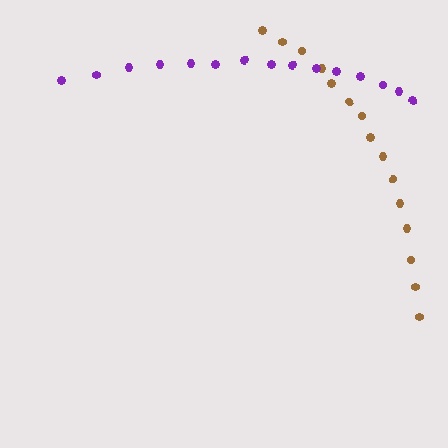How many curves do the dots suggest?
There are 2 distinct paths.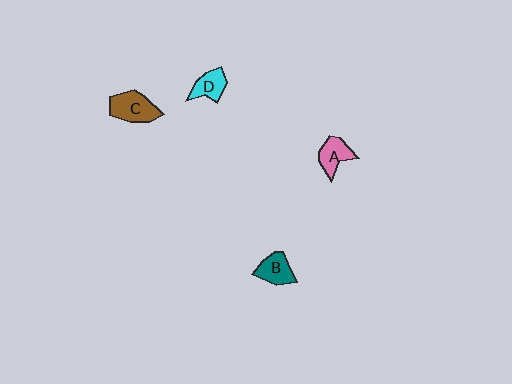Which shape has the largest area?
Shape C (brown).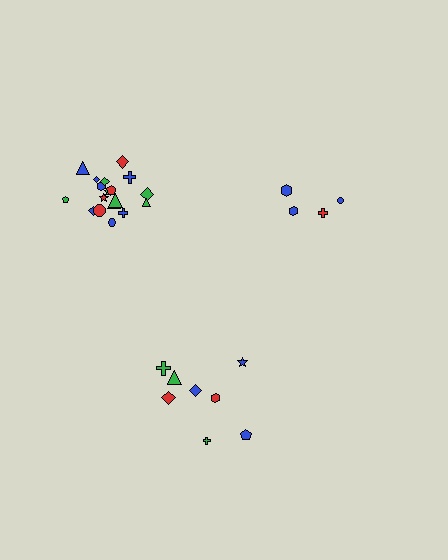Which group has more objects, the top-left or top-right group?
The top-left group.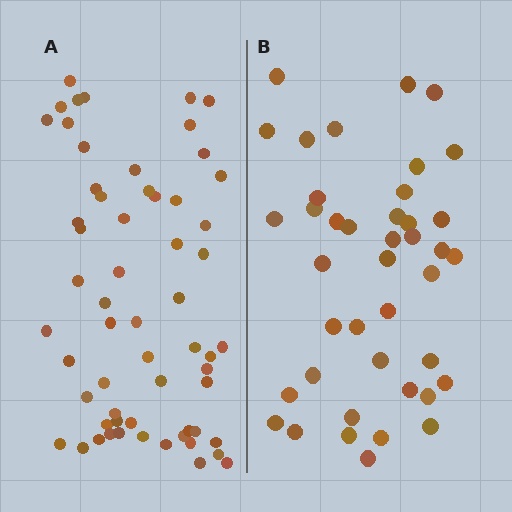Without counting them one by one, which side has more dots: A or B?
Region A (the left region) has more dots.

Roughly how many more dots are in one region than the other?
Region A has approximately 20 more dots than region B.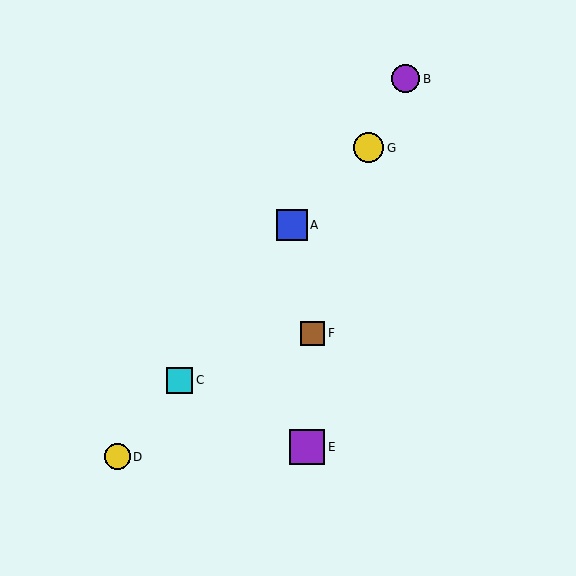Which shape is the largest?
The purple square (labeled E) is the largest.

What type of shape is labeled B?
Shape B is a purple circle.